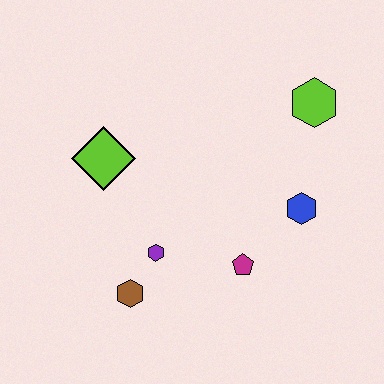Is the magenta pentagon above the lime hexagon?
No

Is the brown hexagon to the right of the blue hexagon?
No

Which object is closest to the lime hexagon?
The blue hexagon is closest to the lime hexagon.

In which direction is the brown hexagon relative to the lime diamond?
The brown hexagon is below the lime diamond.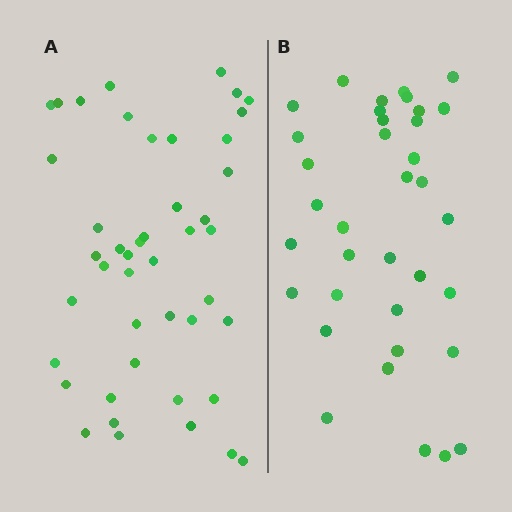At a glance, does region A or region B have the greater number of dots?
Region A (the left region) has more dots.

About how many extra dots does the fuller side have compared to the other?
Region A has roughly 8 or so more dots than region B.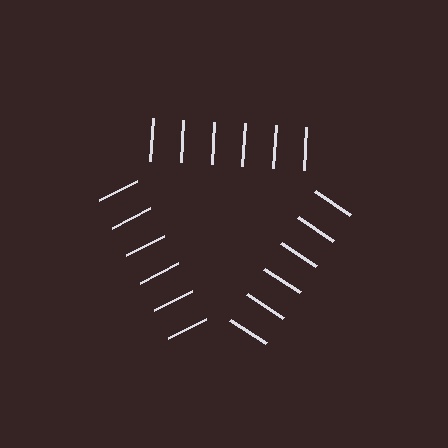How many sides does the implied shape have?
3 sides — the line-ends trace a triangle.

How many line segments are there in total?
18 — 6 along each of the 3 edges.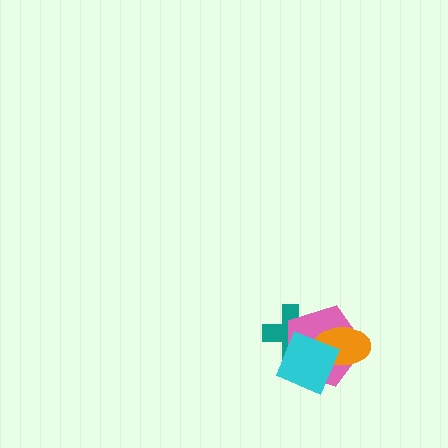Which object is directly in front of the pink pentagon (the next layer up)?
The orange ellipse is directly in front of the pink pentagon.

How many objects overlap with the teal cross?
2 objects overlap with the teal cross.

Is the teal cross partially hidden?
Yes, it is partially covered by another shape.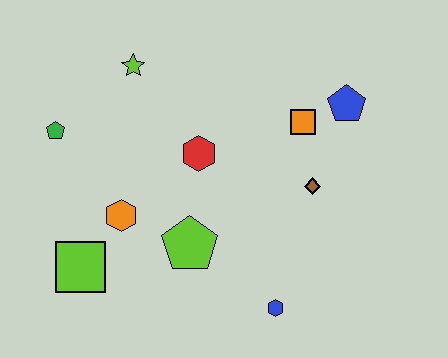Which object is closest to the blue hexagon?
The lime pentagon is closest to the blue hexagon.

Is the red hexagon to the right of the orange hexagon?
Yes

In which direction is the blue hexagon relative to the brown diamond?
The blue hexagon is below the brown diamond.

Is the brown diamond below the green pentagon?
Yes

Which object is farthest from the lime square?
The blue pentagon is farthest from the lime square.